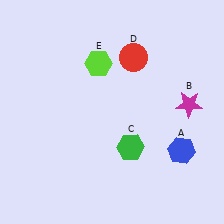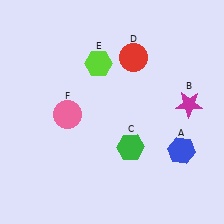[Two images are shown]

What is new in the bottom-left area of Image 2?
A pink circle (F) was added in the bottom-left area of Image 2.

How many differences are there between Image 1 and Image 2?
There is 1 difference between the two images.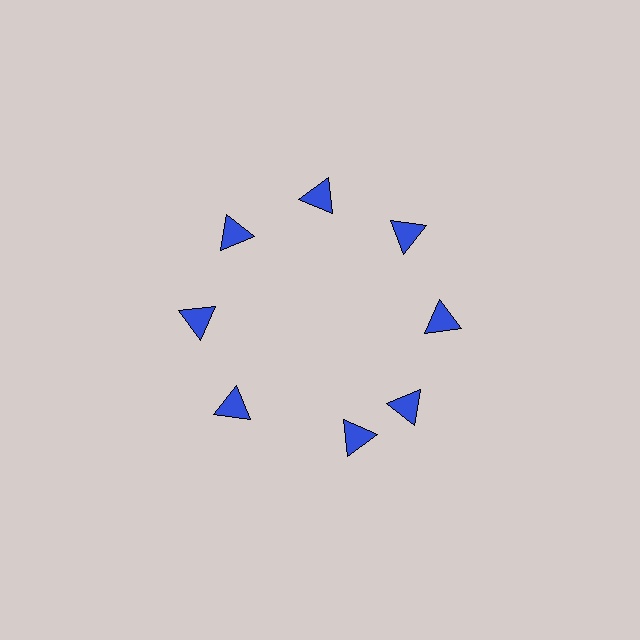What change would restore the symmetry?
The symmetry would be restored by rotating it back into even spacing with its neighbors so that all 8 triangles sit at equal angles and equal distance from the center.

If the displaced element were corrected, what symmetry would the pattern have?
It would have 8-fold rotational symmetry — the pattern would map onto itself every 45 degrees.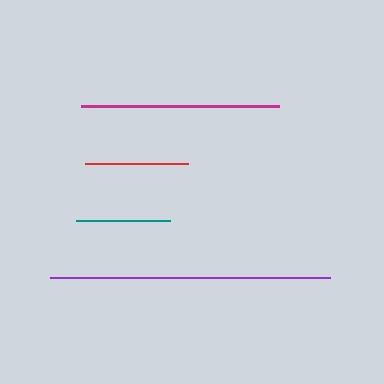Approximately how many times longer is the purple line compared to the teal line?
The purple line is approximately 3.0 times the length of the teal line.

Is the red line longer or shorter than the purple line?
The purple line is longer than the red line.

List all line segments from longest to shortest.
From longest to shortest: purple, magenta, red, teal.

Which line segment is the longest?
The purple line is the longest at approximately 280 pixels.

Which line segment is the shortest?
The teal line is the shortest at approximately 94 pixels.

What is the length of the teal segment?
The teal segment is approximately 94 pixels long.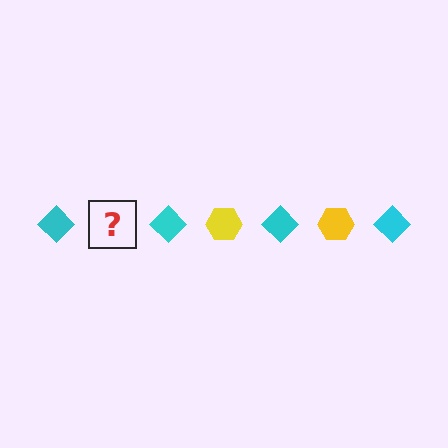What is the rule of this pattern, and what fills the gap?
The rule is that the pattern alternates between cyan diamond and yellow hexagon. The gap should be filled with a yellow hexagon.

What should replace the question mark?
The question mark should be replaced with a yellow hexagon.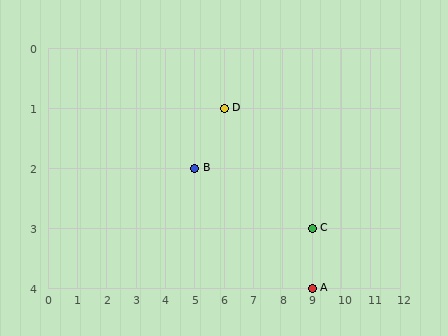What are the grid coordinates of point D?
Point D is at grid coordinates (6, 1).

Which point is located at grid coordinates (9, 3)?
Point C is at (9, 3).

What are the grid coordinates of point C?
Point C is at grid coordinates (9, 3).